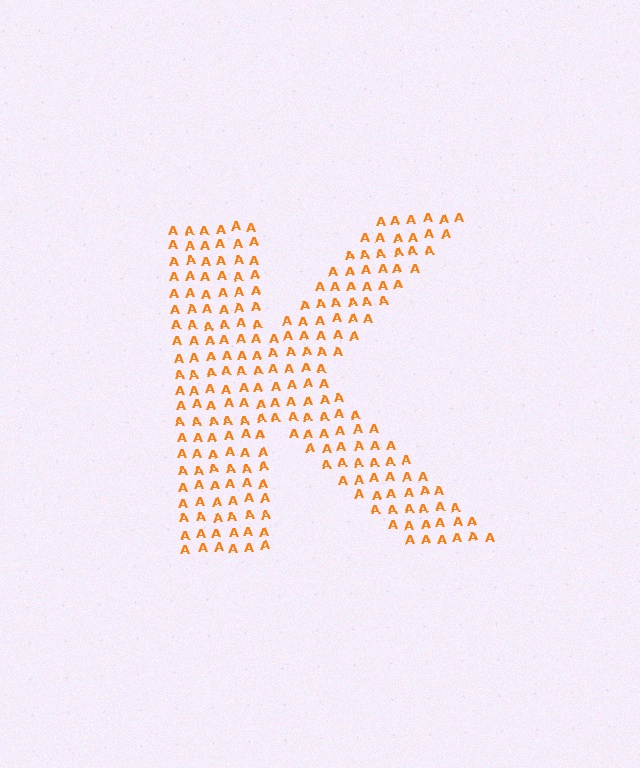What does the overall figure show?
The overall figure shows the letter K.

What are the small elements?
The small elements are letter A's.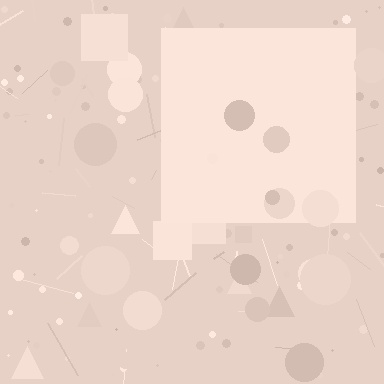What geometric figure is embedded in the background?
A square is embedded in the background.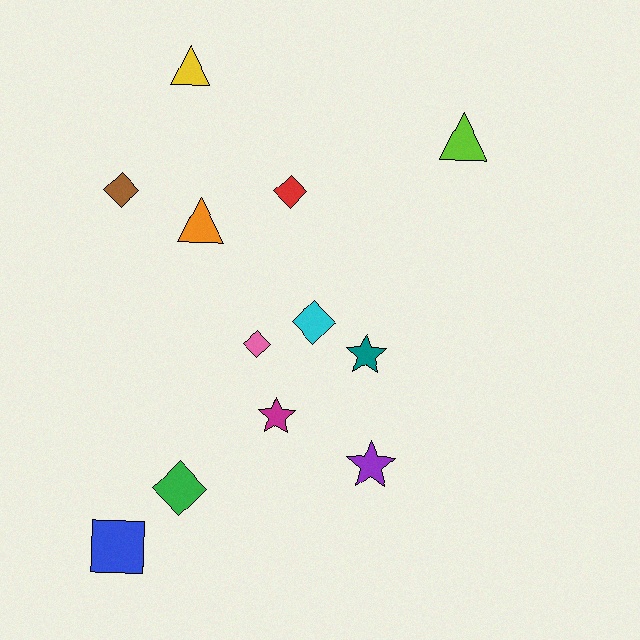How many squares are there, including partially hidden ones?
There is 1 square.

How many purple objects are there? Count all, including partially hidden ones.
There is 1 purple object.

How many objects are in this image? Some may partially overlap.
There are 12 objects.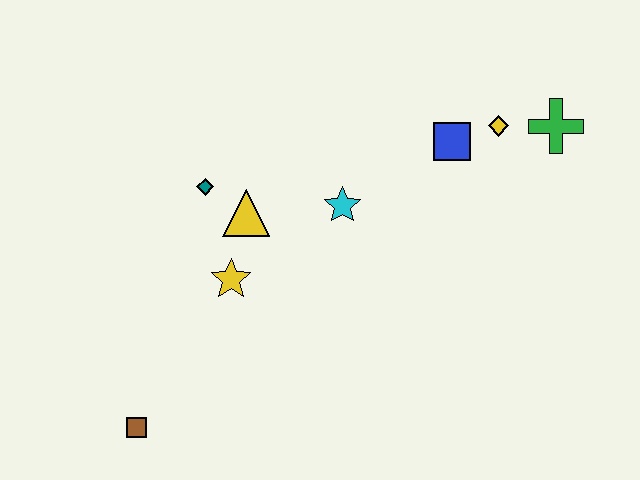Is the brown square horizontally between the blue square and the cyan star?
No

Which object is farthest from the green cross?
The brown square is farthest from the green cross.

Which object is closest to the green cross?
The yellow diamond is closest to the green cross.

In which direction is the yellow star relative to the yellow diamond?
The yellow star is to the left of the yellow diamond.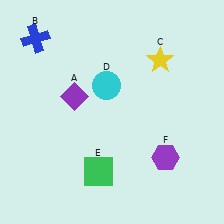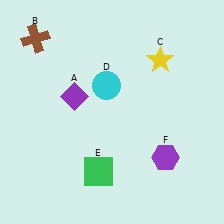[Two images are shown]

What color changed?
The cross (B) changed from blue in Image 1 to brown in Image 2.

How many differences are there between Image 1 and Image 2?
There is 1 difference between the two images.